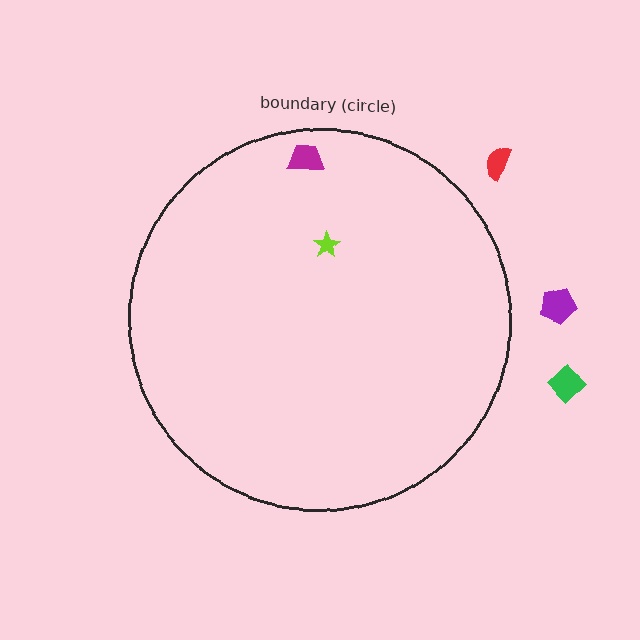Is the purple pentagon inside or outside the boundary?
Outside.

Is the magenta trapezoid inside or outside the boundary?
Inside.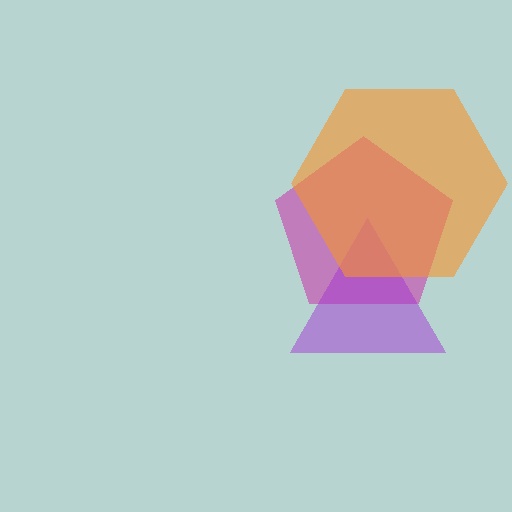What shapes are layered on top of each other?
The layered shapes are: a magenta pentagon, a purple triangle, an orange hexagon.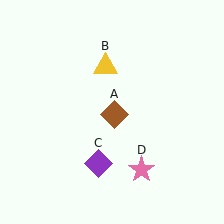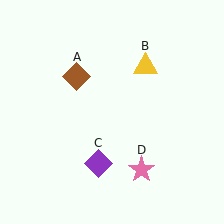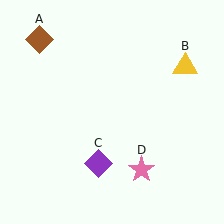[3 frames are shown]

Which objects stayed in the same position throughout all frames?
Purple diamond (object C) and pink star (object D) remained stationary.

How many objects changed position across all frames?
2 objects changed position: brown diamond (object A), yellow triangle (object B).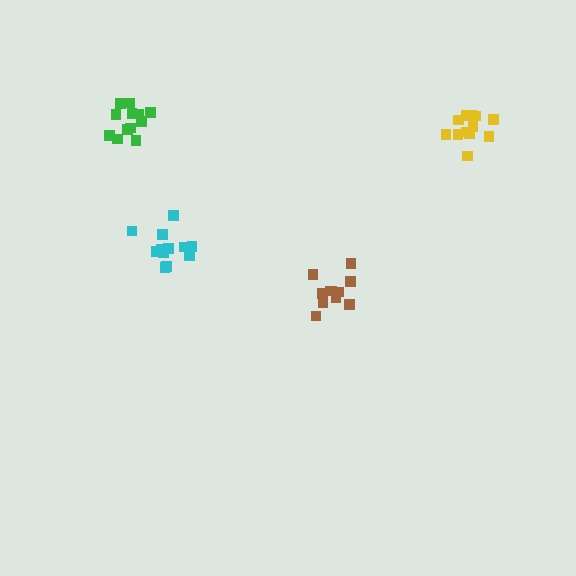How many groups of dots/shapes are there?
There are 4 groups.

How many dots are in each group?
Group 1: 11 dots, Group 2: 12 dots, Group 3: 12 dots, Group 4: 12 dots (47 total).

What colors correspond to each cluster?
The clusters are colored: brown, cyan, green, yellow.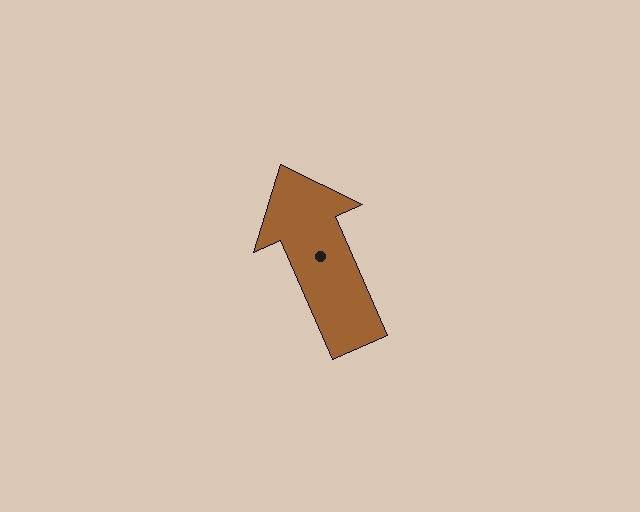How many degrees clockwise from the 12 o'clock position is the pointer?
Approximately 336 degrees.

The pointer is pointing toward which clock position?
Roughly 11 o'clock.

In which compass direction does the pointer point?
Northwest.